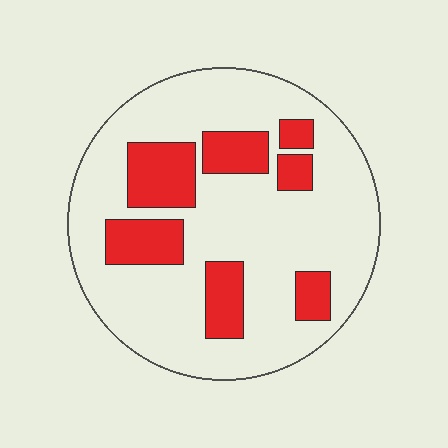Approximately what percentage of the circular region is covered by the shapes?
Approximately 25%.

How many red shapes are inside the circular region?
7.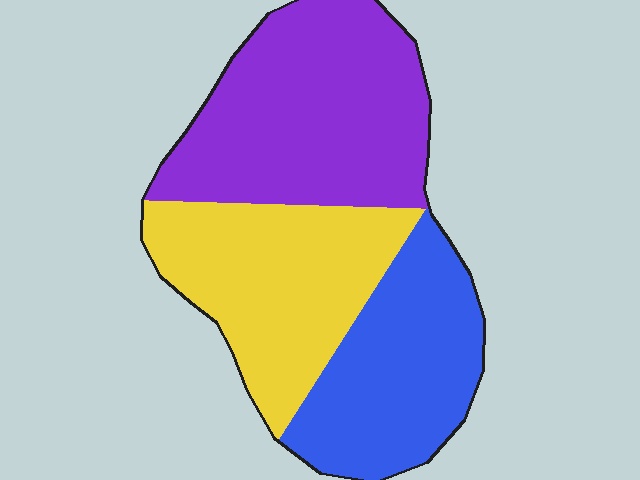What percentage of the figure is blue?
Blue covers about 30% of the figure.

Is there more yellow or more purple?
Purple.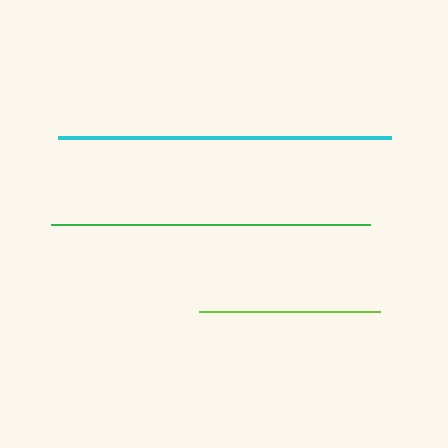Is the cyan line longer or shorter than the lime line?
The cyan line is longer than the lime line.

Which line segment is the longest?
The cyan line is the longest at approximately 333 pixels.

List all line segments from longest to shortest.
From longest to shortest: cyan, green, lime.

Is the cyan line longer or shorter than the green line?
The cyan line is longer than the green line.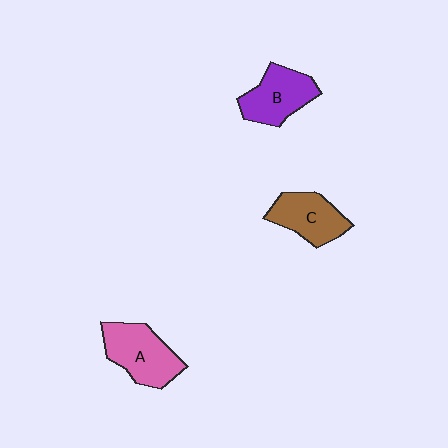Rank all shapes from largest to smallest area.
From largest to smallest: A (pink), B (purple), C (brown).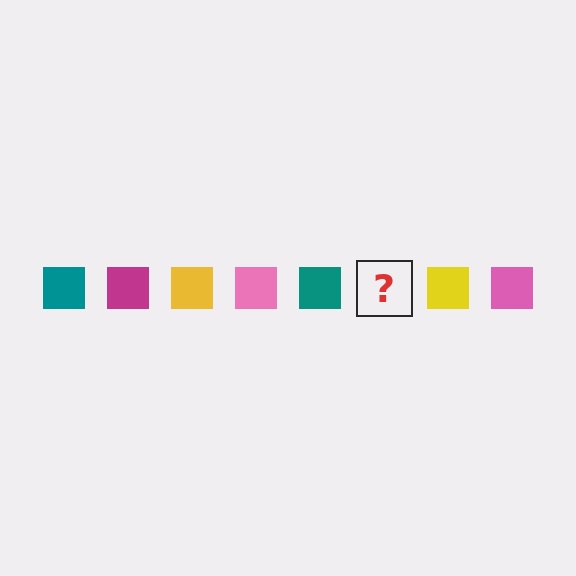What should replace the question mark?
The question mark should be replaced with a magenta square.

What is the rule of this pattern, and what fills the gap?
The rule is that the pattern cycles through teal, magenta, yellow, pink squares. The gap should be filled with a magenta square.